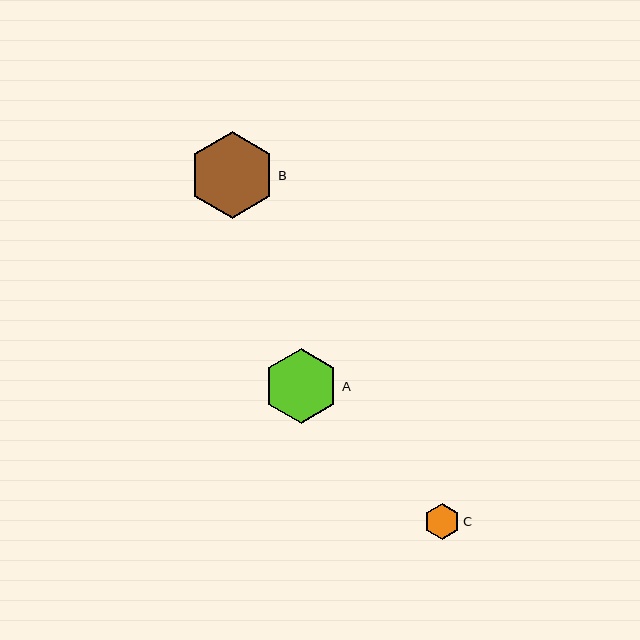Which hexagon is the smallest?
Hexagon C is the smallest with a size of approximately 36 pixels.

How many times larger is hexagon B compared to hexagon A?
Hexagon B is approximately 1.2 times the size of hexagon A.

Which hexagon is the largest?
Hexagon B is the largest with a size of approximately 87 pixels.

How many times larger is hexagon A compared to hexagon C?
Hexagon A is approximately 2.1 times the size of hexagon C.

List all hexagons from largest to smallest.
From largest to smallest: B, A, C.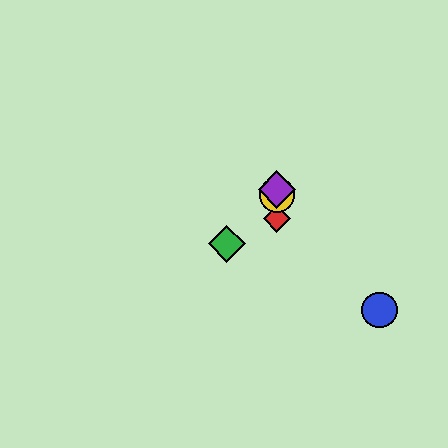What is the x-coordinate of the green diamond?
The green diamond is at x≈227.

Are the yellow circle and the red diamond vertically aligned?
Yes, both are at x≈277.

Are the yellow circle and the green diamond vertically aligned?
No, the yellow circle is at x≈277 and the green diamond is at x≈227.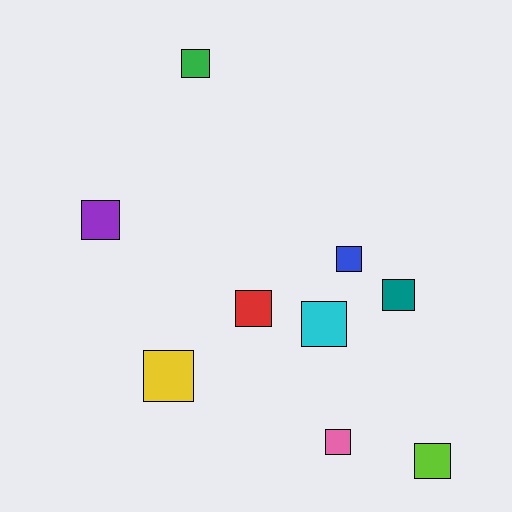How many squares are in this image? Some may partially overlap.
There are 9 squares.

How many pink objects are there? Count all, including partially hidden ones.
There is 1 pink object.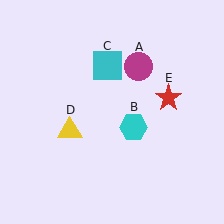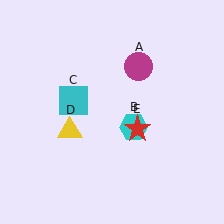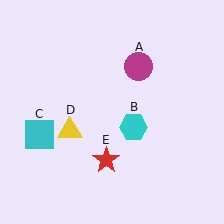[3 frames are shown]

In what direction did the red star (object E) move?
The red star (object E) moved down and to the left.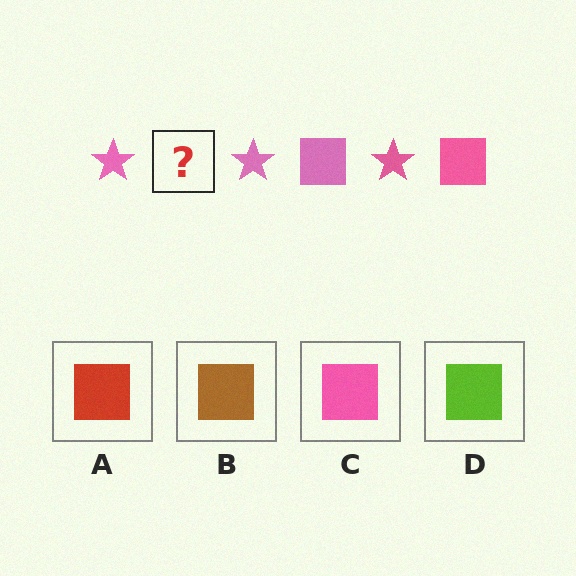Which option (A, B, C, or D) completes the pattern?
C.